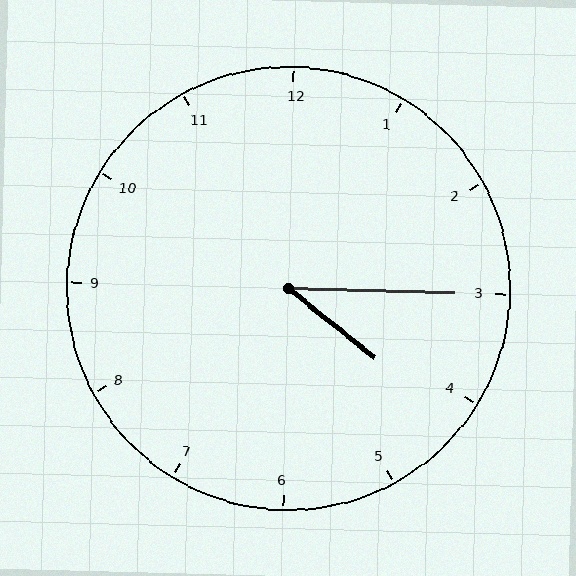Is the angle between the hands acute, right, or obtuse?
It is acute.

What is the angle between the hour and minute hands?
Approximately 38 degrees.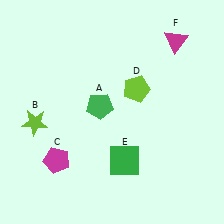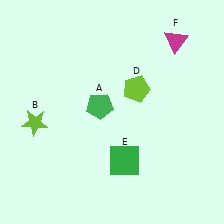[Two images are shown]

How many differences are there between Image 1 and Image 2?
There is 1 difference between the two images.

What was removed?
The magenta pentagon (C) was removed in Image 2.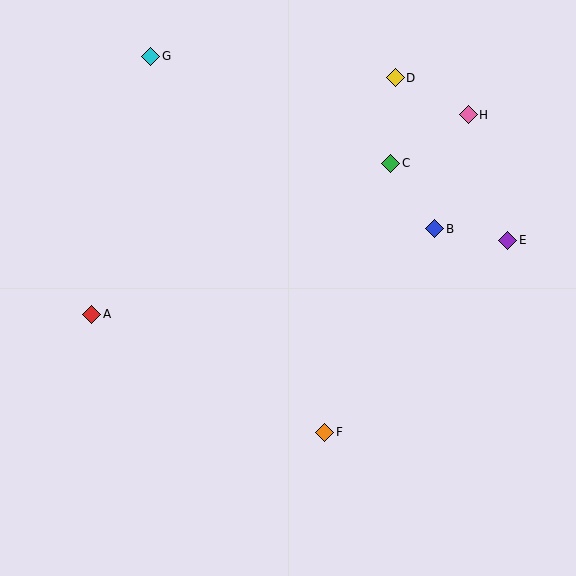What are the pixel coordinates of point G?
Point G is at (151, 56).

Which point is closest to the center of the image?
Point F at (325, 432) is closest to the center.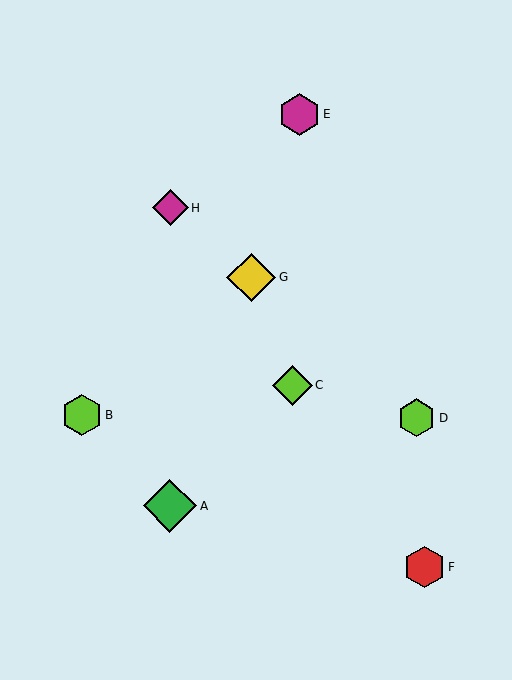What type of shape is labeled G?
Shape G is a yellow diamond.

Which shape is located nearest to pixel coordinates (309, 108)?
The magenta hexagon (labeled E) at (299, 114) is nearest to that location.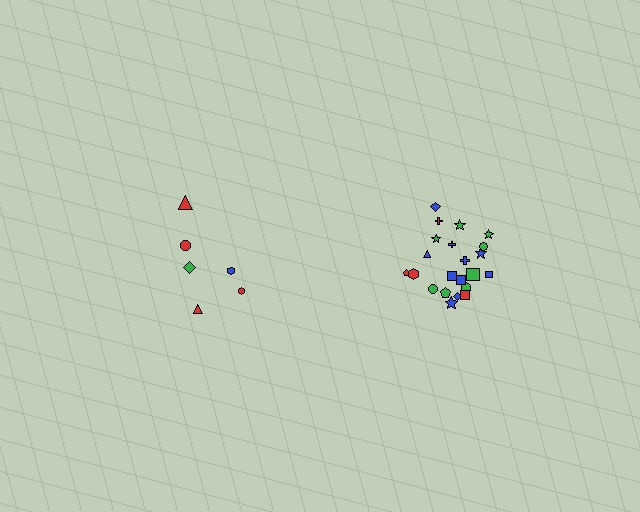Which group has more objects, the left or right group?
The right group.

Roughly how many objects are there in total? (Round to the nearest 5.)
Roughly 30 objects in total.